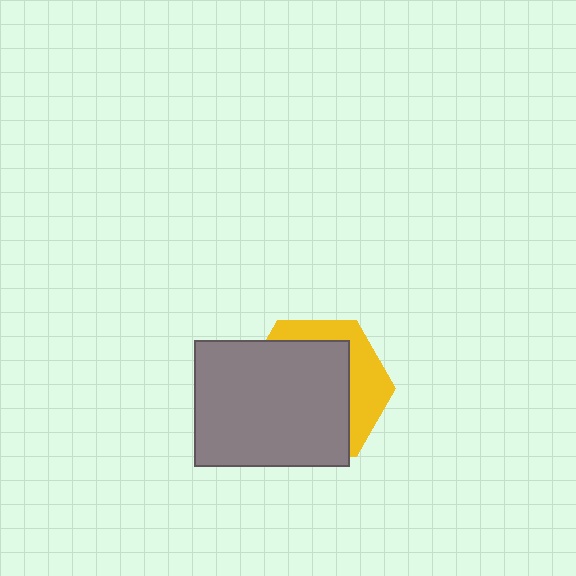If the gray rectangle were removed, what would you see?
You would see the complete yellow hexagon.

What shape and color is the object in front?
The object in front is a gray rectangle.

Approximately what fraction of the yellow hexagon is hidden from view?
Roughly 68% of the yellow hexagon is hidden behind the gray rectangle.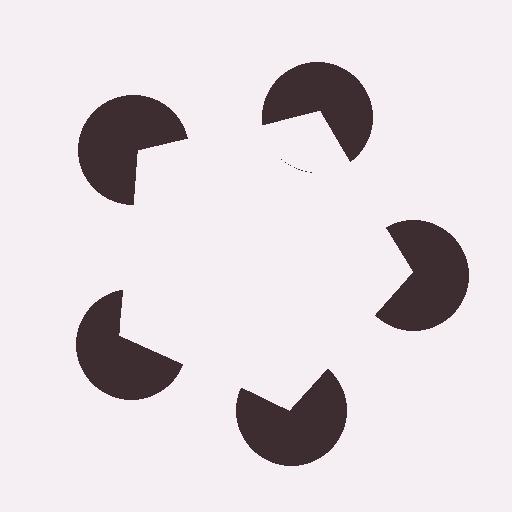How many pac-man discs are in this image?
There are 5 — one at each vertex of the illusory pentagon.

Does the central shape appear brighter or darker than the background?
It typically appears slightly brighter than the background, even though no actual brightness change is drawn.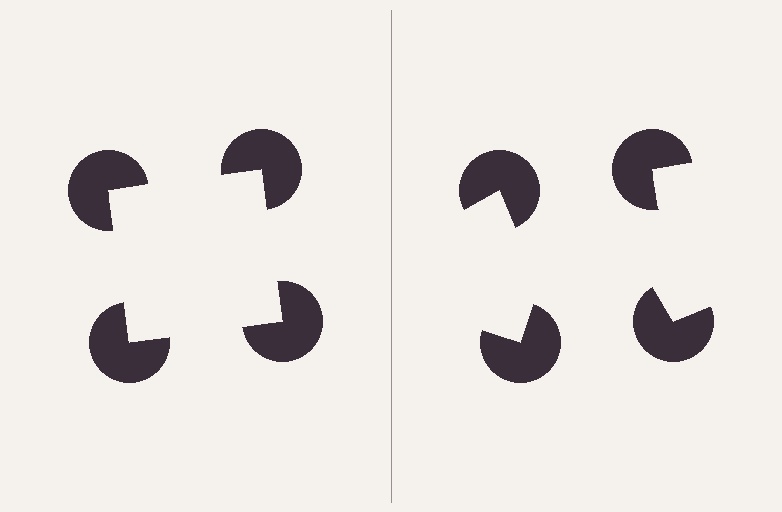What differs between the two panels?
The pac-man discs are positioned identically on both sides; only the wedge orientations differ. On the left they align to a square; on the right they are misaligned.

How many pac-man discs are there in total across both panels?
8 — 4 on each side.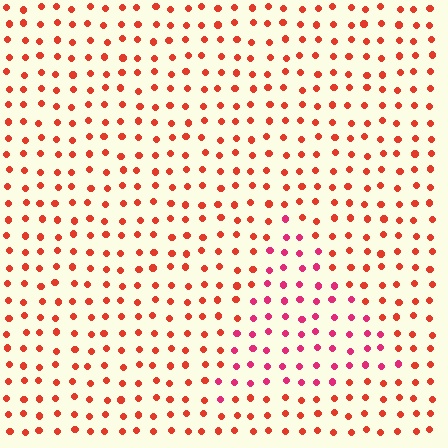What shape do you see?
I see a triangle.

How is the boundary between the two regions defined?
The boundary is defined purely by a slight shift in hue (about 31 degrees). Spacing, size, and orientation are identical on both sides.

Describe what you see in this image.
The image is filled with small red elements in a uniform arrangement. A triangle-shaped region is visible where the elements are tinted to a slightly different hue, forming a subtle color boundary.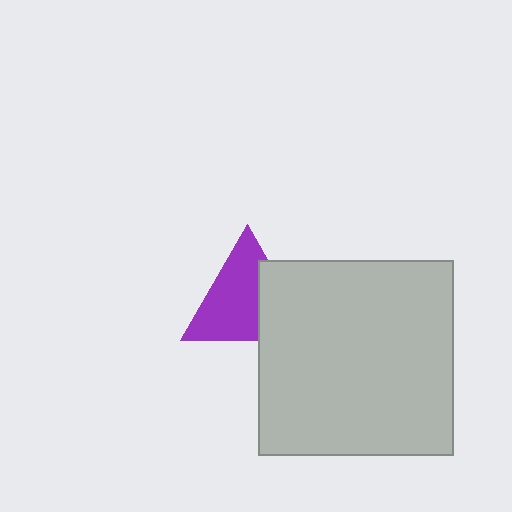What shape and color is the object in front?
The object in front is a light gray square.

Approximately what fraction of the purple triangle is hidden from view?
Roughly 35% of the purple triangle is hidden behind the light gray square.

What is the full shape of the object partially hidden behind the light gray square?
The partially hidden object is a purple triangle.